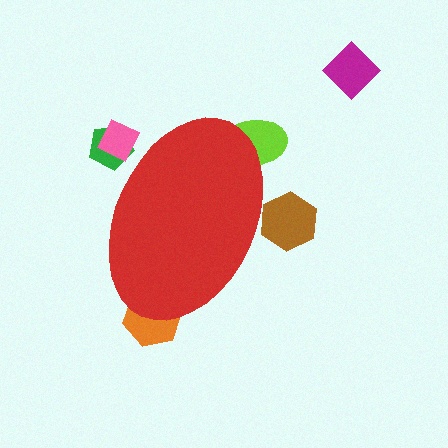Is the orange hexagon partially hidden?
Yes, the orange hexagon is partially hidden behind the red ellipse.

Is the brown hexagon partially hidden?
Yes, the brown hexagon is partially hidden behind the red ellipse.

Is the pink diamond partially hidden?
Yes, the pink diamond is partially hidden behind the red ellipse.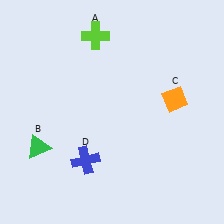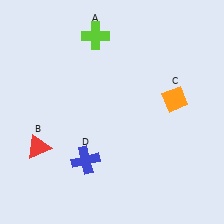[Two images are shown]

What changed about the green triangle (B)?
In Image 1, B is green. In Image 2, it changed to red.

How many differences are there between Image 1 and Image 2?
There is 1 difference between the two images.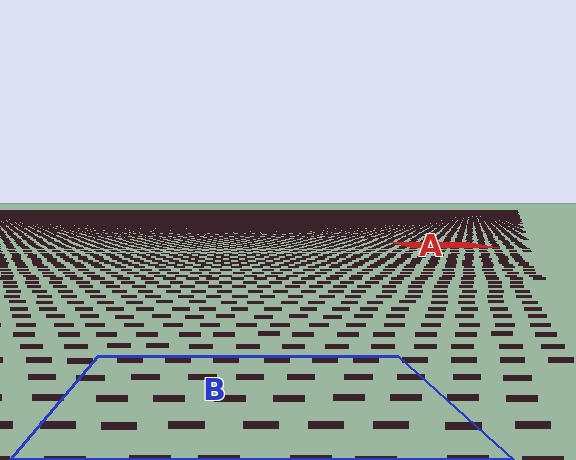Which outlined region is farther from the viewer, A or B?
Region A is farther from the viewer — the texture elements inside it appear smaller and more densely packed.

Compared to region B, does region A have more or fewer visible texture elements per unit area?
Region A has more texture elements per unit area — they are packed more densely because it is farther away.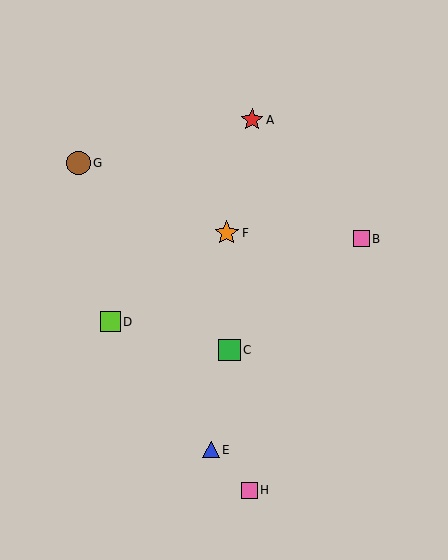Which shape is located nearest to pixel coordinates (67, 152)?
The brown circle (labeled G) at (79, 163) is nearest to that location.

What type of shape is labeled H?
Shape H is a pink square.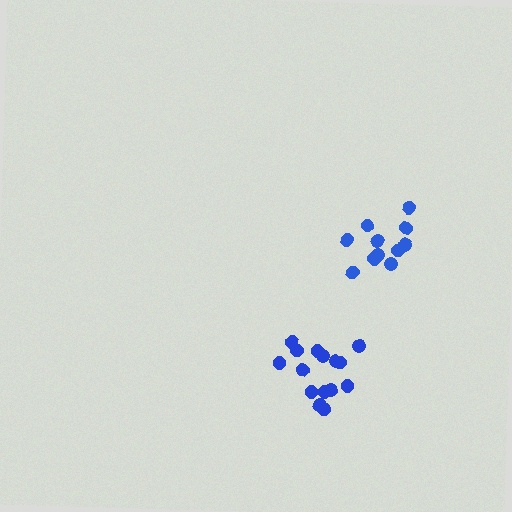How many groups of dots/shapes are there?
There are 2 groups.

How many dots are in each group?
Group 1: 11 dots, Group 2: 15 dots (26 total).